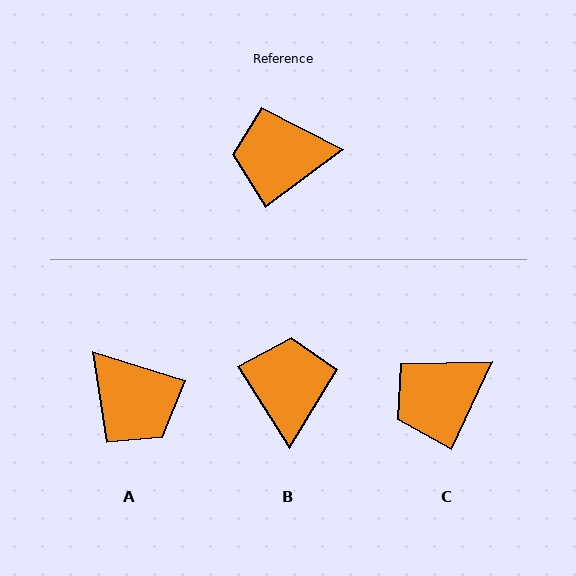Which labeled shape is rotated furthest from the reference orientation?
A, about 126 degrees away.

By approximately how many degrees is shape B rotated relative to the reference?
Approximately 94 degrees clockwise.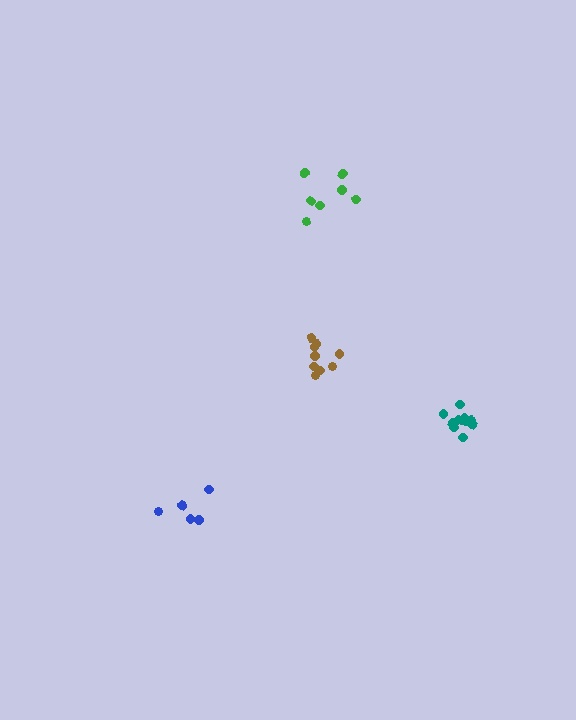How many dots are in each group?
Group 1: 7 dots, Group 2: 9 dots, Group 3: 5 dots, Group 4: 11 dots (32 total).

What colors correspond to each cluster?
The clusters are colored: green, brown, blue, teal.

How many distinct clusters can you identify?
There are 4 distinct clusters.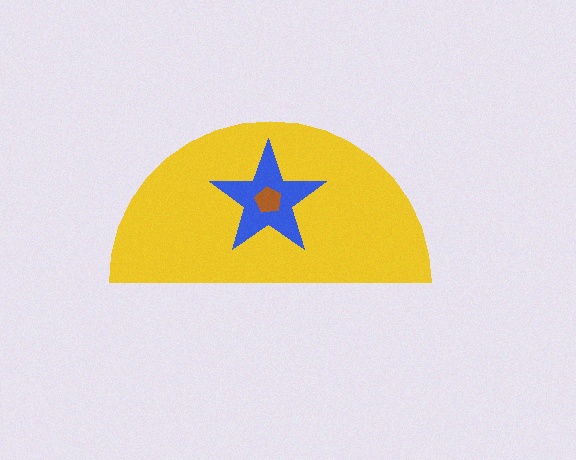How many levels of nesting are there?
3.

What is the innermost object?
The brown pentagon.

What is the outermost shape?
The yellow semicircle.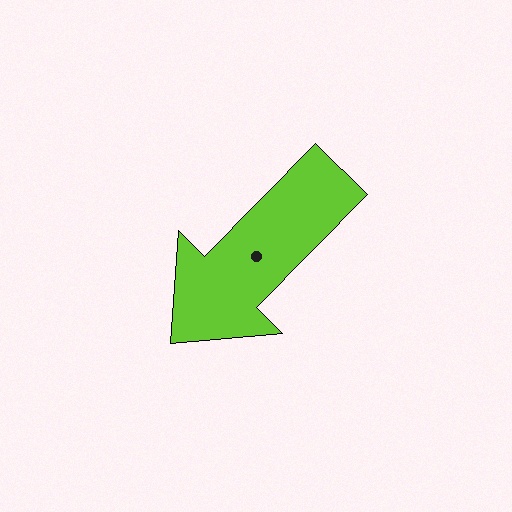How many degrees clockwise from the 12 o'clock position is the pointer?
Approximately 225 degrees.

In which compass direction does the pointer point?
Southwest.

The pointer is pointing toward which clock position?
Roughly 7 o'clock.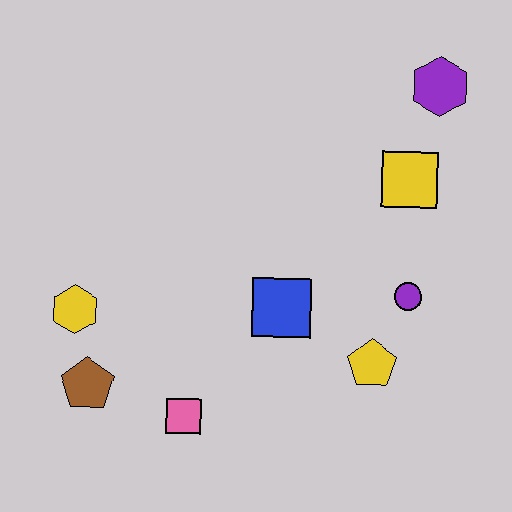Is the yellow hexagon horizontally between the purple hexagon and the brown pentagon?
No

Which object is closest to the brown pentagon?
The yellow hexagon is closest to the brown pentagon.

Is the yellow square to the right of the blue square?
Yes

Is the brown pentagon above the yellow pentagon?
No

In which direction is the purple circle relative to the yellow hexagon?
The purple circle is to the right of the yellow hexagon.